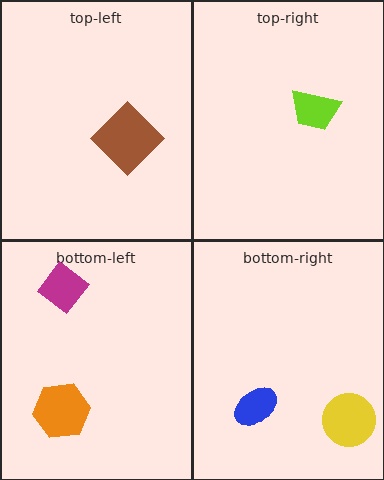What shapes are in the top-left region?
The brown diamond.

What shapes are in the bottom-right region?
The yellow circle, the blue ellipse.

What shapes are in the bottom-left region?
The orange hexagon, the magenta diamond.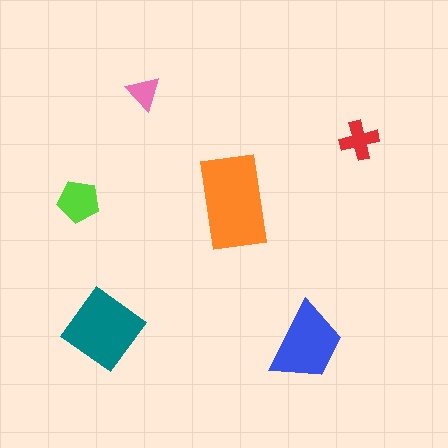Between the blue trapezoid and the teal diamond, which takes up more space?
The teal diamond.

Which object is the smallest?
The pink triangle.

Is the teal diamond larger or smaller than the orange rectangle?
Smaller.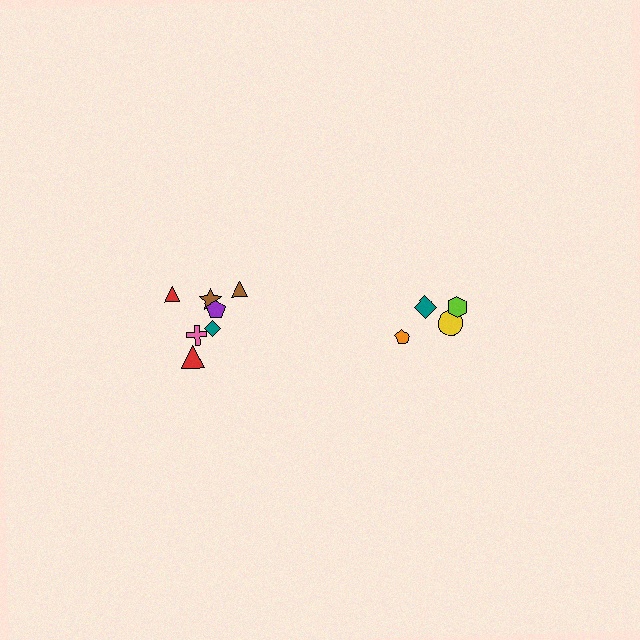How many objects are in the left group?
There are 7 objects.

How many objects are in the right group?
There are 4 objects.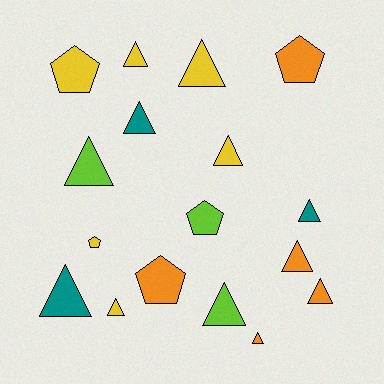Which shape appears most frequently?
Triangle, with 12 objects.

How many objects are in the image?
There are 17 objects.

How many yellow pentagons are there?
There are 2 yellow pentagons.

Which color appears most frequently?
Yellow, with 6 objects.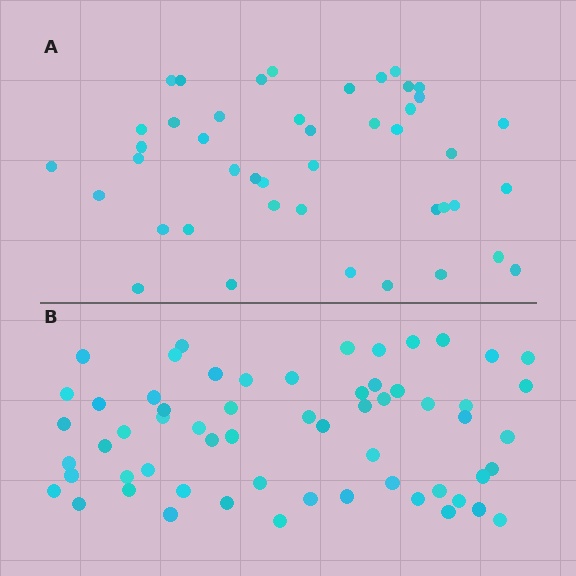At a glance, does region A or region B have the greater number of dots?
Region B (the bottom region) has more dots.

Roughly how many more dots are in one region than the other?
Region B has approximately 15 more dots than region A.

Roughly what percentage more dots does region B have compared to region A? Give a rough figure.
About 35% more.